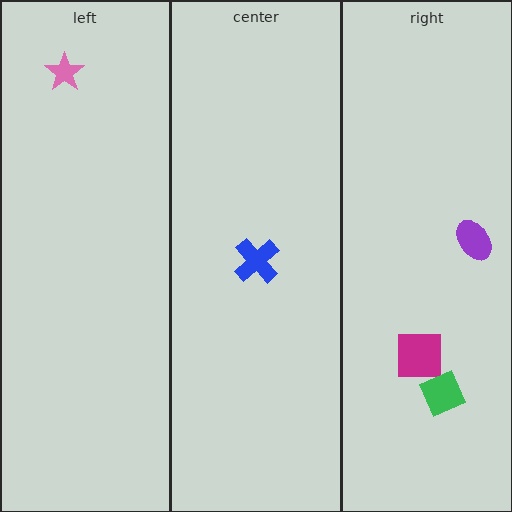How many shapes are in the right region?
3.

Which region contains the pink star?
The left region.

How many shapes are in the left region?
1.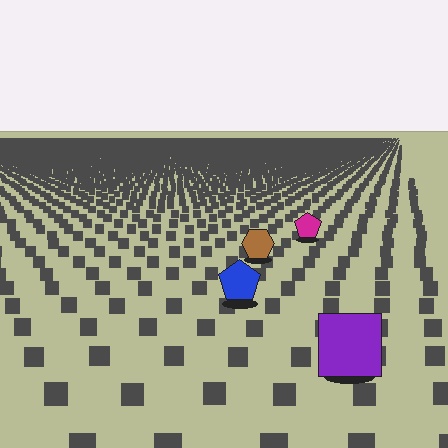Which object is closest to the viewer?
The purple square is closest. The texture marks near it are larger and more spread out.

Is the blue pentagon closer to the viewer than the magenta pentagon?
Yes. The blue pentagon is closer — you can tell from the texture gradient: the ground texture is coarser near it.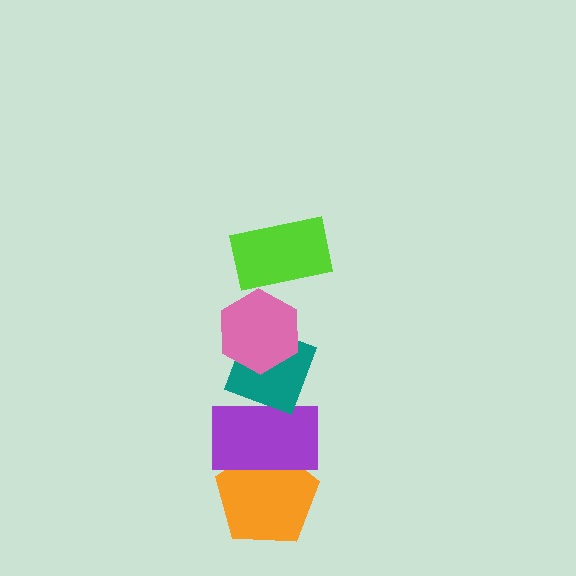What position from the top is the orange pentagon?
The orange pentagon is 5th from the top.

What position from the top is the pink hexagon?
The pink hexagon is 2nd from the top.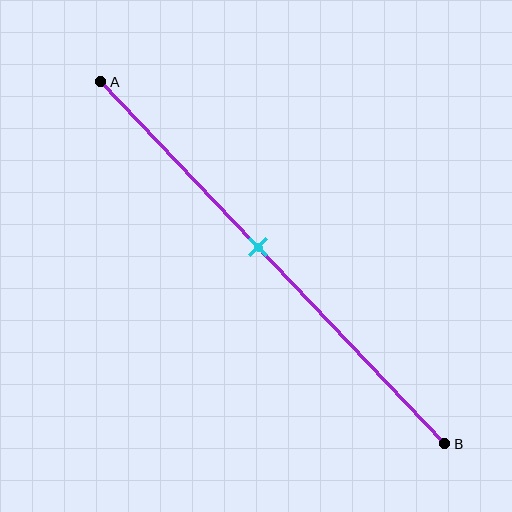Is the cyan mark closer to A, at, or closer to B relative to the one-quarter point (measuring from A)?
The cyan mark is closer to point B than the one-quarter point of segment AB.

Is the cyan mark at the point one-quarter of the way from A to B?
No, the mark is at about 45% from A, not at the 25% one-quarter point.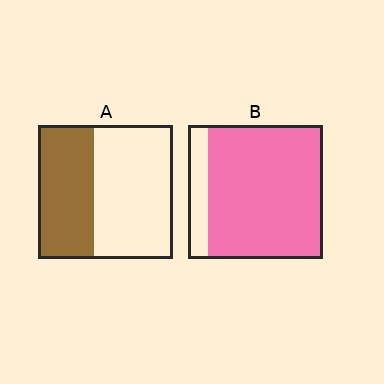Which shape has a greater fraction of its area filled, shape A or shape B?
Shape B.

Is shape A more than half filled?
No.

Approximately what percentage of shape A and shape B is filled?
A is approximately 40% and B is approximately 85%.